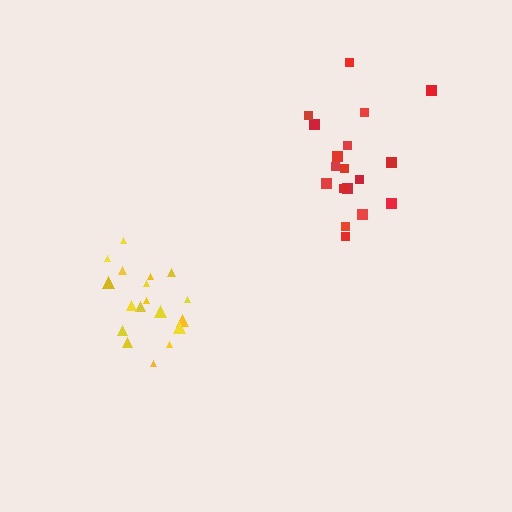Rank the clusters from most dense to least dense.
yellow, red.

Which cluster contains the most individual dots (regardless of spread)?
Yellow (18).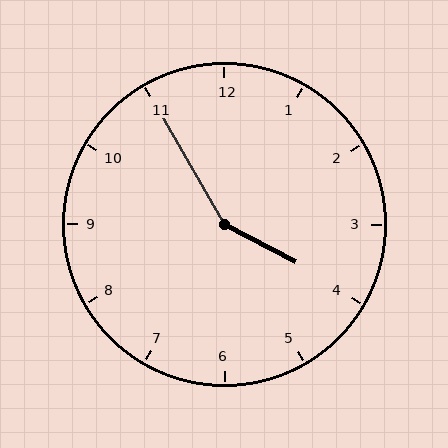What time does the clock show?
3:55.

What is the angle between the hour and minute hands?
Approximately 148 degrees.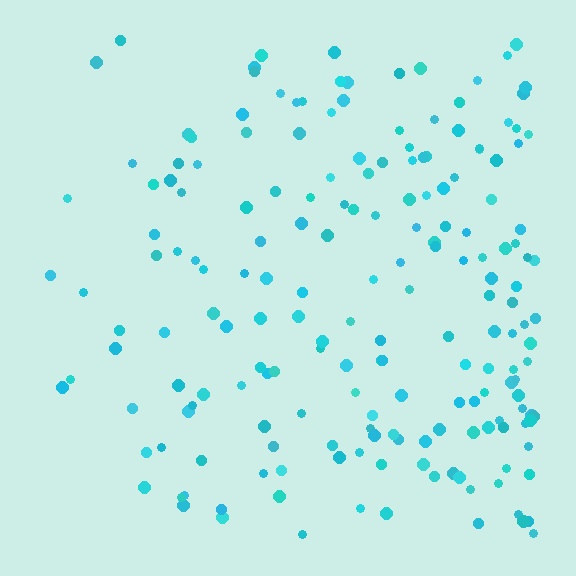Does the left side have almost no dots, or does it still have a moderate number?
Still a moderate number, just noticeably fewer than the right.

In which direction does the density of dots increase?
From left to right, with the right side densest.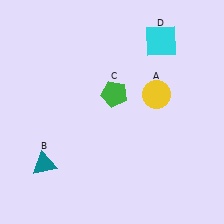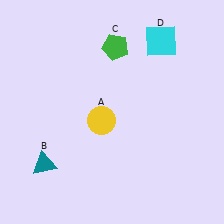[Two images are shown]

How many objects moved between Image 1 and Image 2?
2 objects moved between the two images.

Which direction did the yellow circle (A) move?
The yellow circle (A) moved left.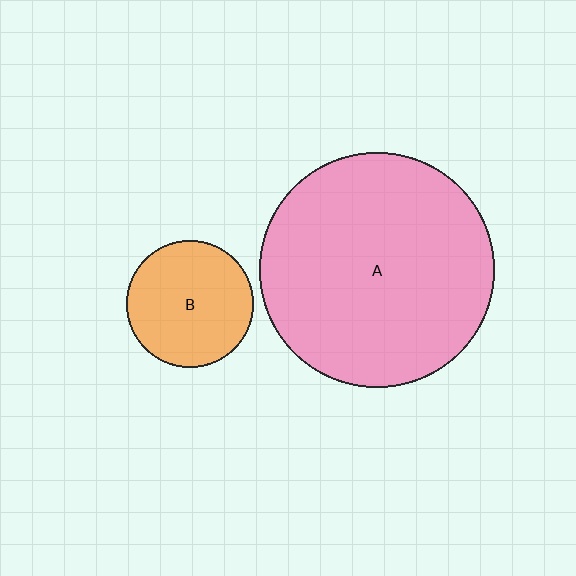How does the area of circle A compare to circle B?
Approximately 3.4 times.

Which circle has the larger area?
Circle A (pink).